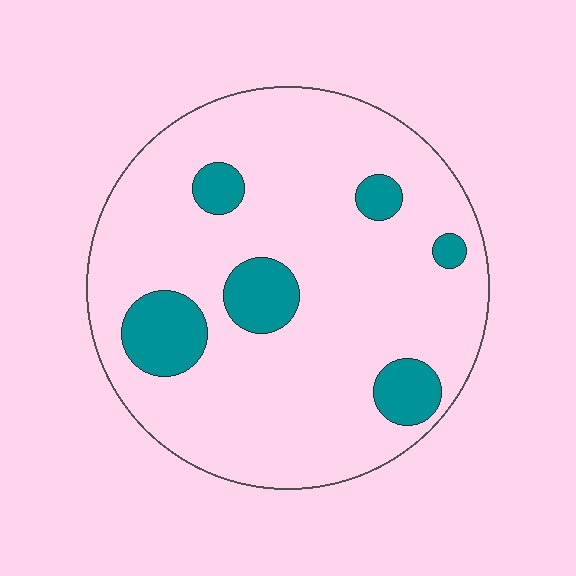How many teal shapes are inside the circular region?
6.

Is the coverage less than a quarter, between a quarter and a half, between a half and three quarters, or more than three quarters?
Less than a quarter.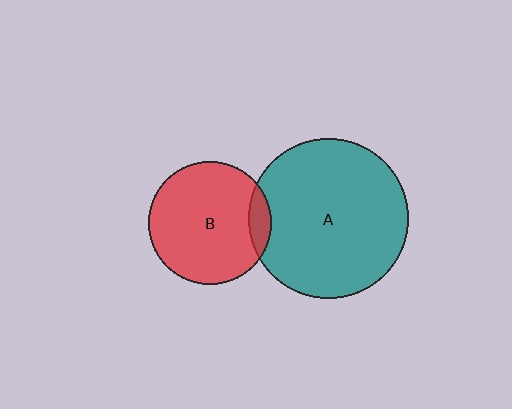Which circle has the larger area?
Circle A (teal).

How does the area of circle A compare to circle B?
Approximately 1.7 times.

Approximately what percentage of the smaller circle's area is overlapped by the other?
Approximately 10%.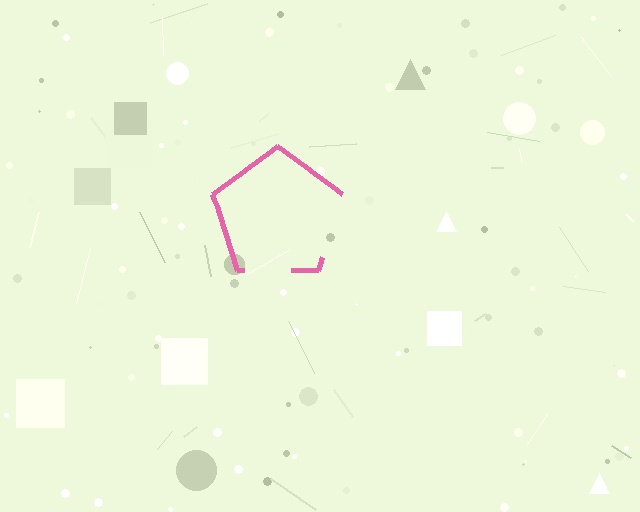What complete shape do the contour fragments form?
The contour fragments form a pentagon.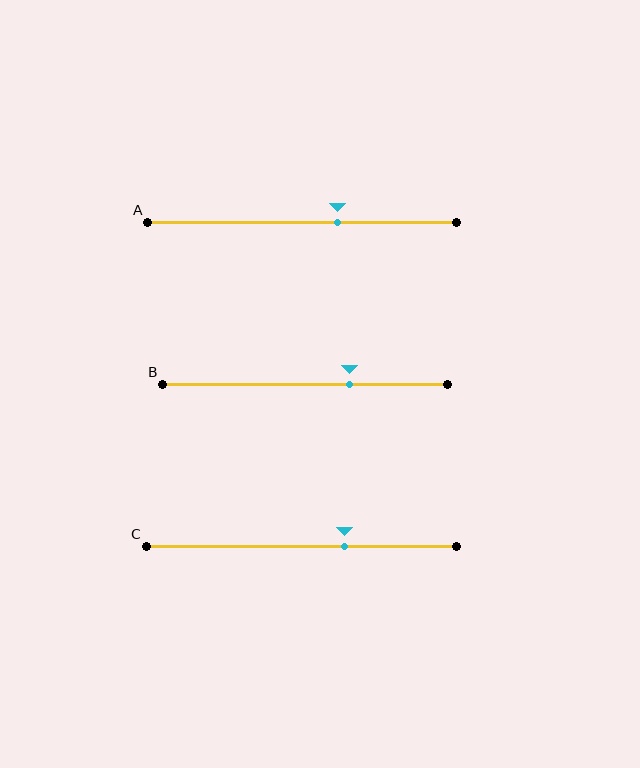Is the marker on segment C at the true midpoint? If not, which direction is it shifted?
No, the marker on segment C is shifted to the right by about 14% of the segment length.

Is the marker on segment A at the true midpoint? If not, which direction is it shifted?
No, the marker on segment A is shifted to the right by about 11% of the segment length.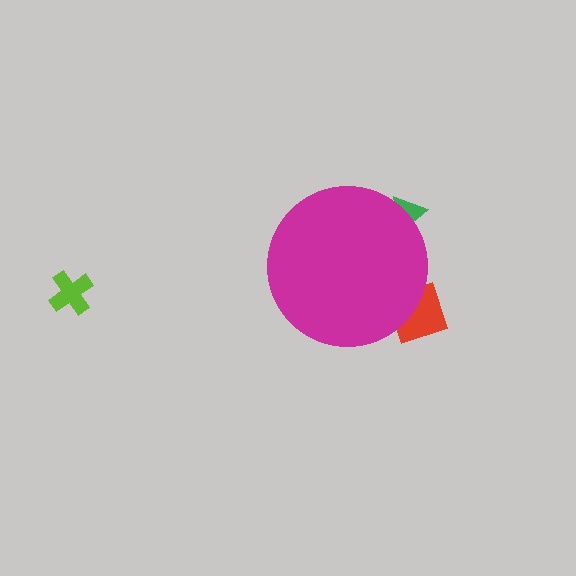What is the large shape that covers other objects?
A magenta circle.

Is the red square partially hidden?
Yes, the red square is partially hidden behind the magenta circle.